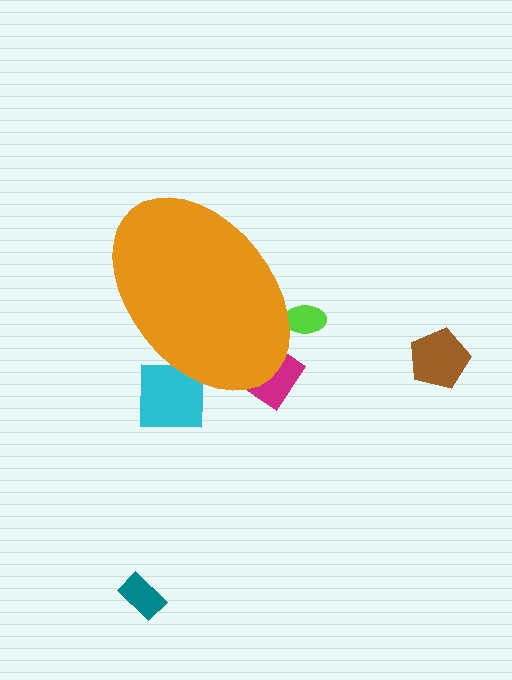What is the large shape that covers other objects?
An orange ellipse.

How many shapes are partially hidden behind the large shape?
3 shapes are partially hidden.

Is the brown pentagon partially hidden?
No, the brown pentagon is fully visible.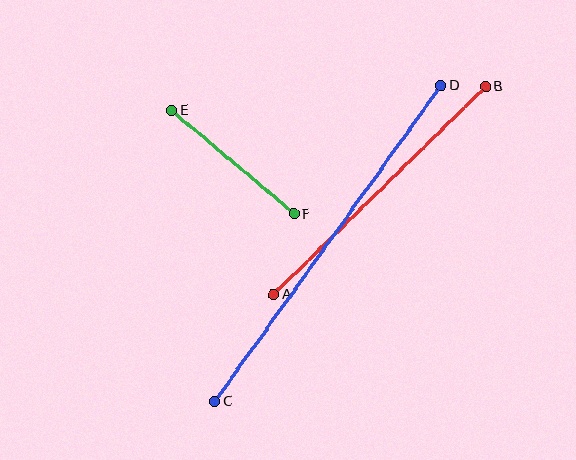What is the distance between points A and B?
The distance is approximately 298 pixels.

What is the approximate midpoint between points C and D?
The midpoint is at approximately (328, 243) pixels.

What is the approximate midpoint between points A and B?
The midpoint is at approximately (380, 190) pixels.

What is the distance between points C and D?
The distance is approximately 388 pixels.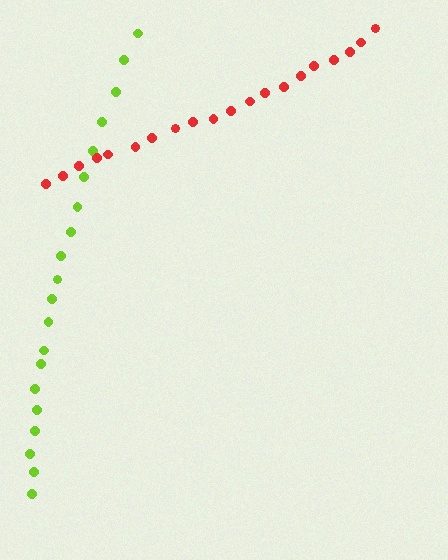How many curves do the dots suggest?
There are 2 distinct paths.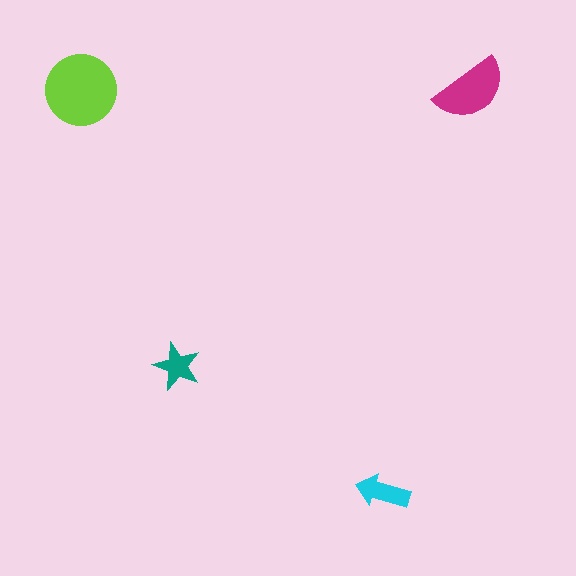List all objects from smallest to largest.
The teal star, the cyan arrow, the magenta semicircle, the lime circle.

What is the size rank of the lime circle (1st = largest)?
1st.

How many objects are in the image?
There are 4 objects in the image.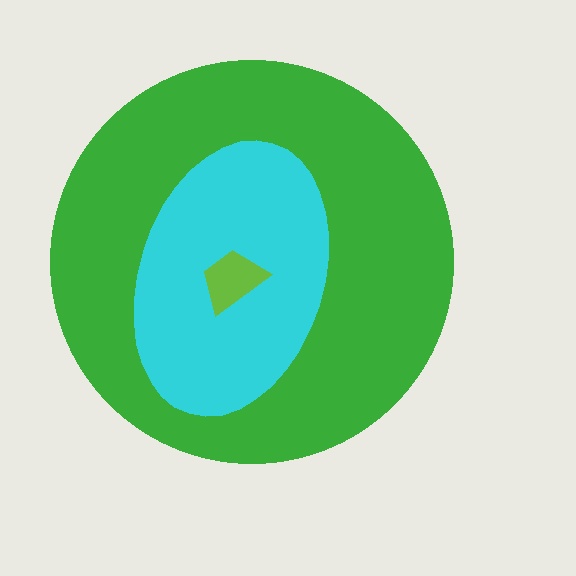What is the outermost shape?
The green circle.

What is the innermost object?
The lime trapezoid.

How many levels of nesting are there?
3.